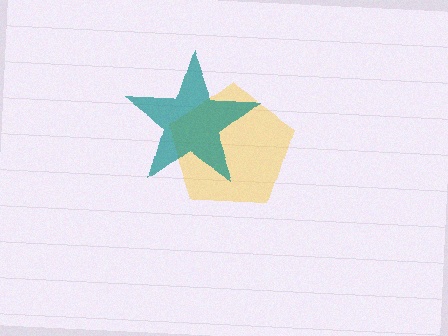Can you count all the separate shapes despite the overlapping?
Yes, there are 2 separate shapes.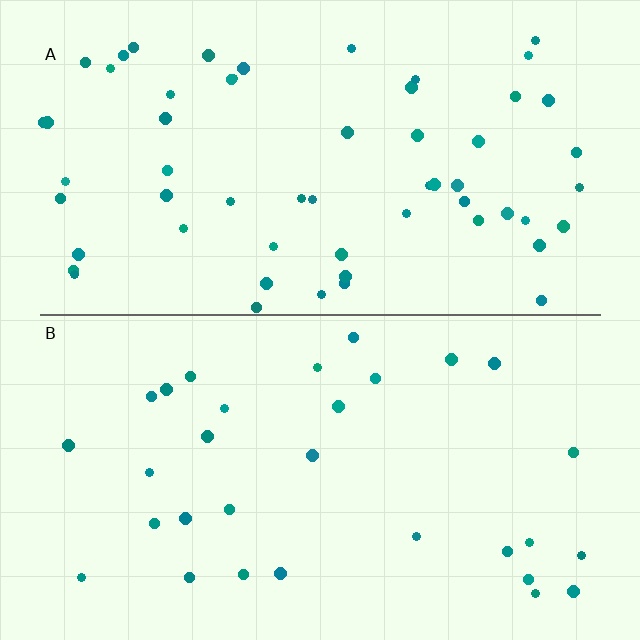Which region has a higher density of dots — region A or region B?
A (the top).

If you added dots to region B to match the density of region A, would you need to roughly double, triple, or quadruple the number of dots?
Approximately double.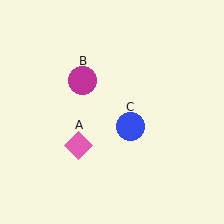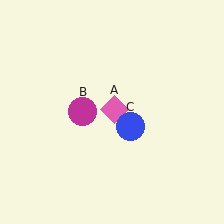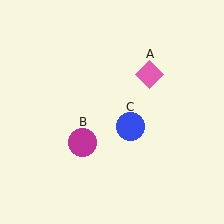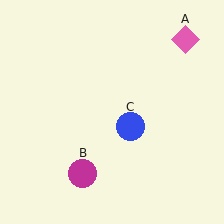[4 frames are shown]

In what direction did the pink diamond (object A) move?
The pink diamond (object A) moved up and to the right.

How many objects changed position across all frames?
2 objects changed position: pink diamond (object A), magenta circle (object B).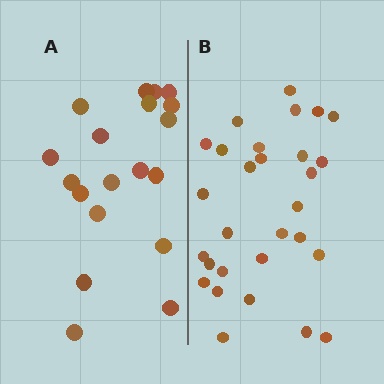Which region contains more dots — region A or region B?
Region B (the right region) has more dots.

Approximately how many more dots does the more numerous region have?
Region B has roughly 10 or so more dots than region A.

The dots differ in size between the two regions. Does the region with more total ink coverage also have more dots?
No. Region A has more total ink coverage because its dots are larger, but region B actually contains more individual dots. Total area can be misleading — the number of items is what matters here.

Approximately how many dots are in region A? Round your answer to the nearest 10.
About 20 dots. (The exact count is 19, which rounds to 20.)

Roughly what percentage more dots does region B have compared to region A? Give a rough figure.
About 55% more.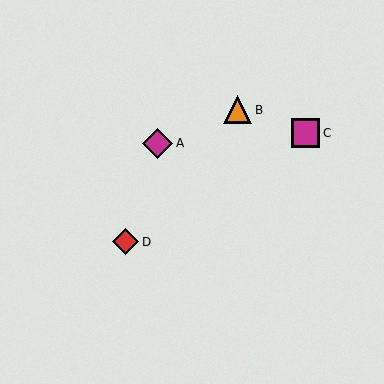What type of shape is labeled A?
Shape A is a magenta diamond.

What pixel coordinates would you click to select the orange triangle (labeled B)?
Click at (238, 110) to select the orange triangle B.